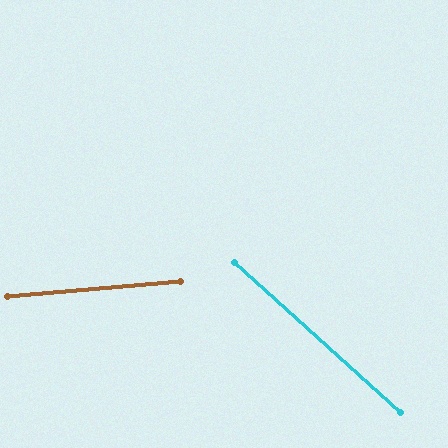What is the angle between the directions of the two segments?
Approximately 47 degrees.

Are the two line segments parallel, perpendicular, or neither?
Neither parallel nor perpendicular — they differ by about 47°.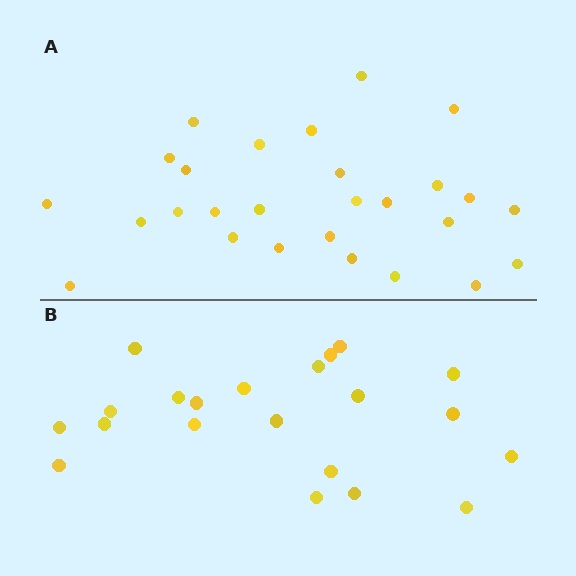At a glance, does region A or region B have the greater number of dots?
Region A (the top region) has more dots.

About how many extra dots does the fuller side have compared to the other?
Region A has about 6 more dots than region B.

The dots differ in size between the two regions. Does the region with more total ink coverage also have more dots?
No. Region B has more total ink coverage because its dots are larger, but region A actually contains more individual dots. Total area can be misleading — the number of items is what matters here.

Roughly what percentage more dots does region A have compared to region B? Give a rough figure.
About 30% more.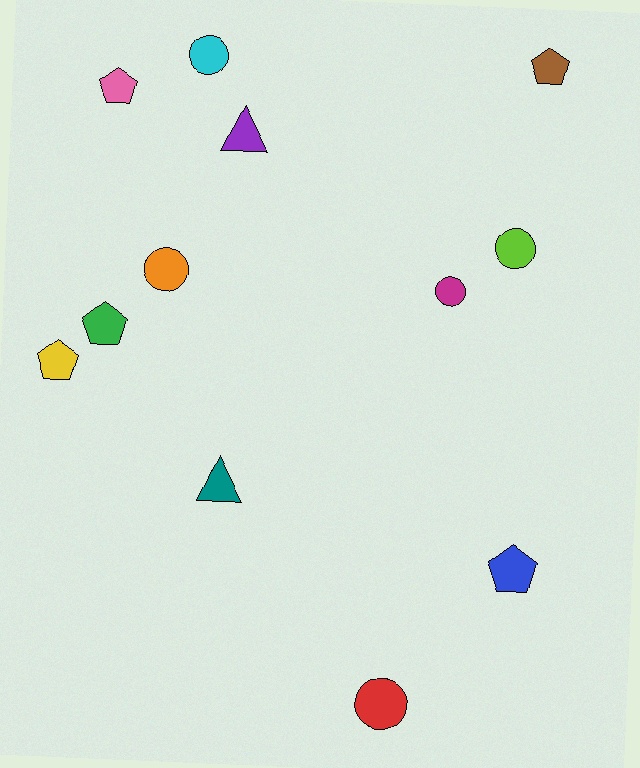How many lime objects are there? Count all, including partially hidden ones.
There is 1 lime object.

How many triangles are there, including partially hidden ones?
There are 2 triangles.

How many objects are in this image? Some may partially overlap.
There are 12 objects.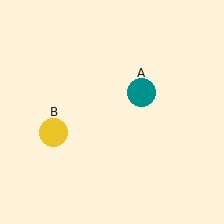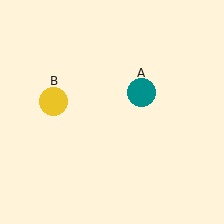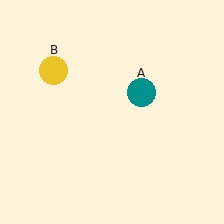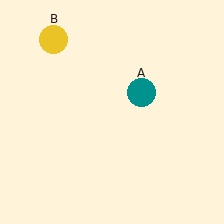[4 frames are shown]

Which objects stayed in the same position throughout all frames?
Teal circle (object A) remained stationary.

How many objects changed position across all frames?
1 object changed position: yellow circle (object B).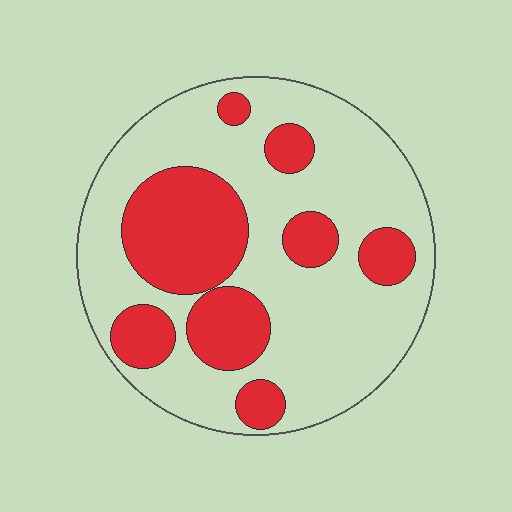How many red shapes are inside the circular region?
8.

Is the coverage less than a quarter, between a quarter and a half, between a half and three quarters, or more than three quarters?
Between a quarter and a half.